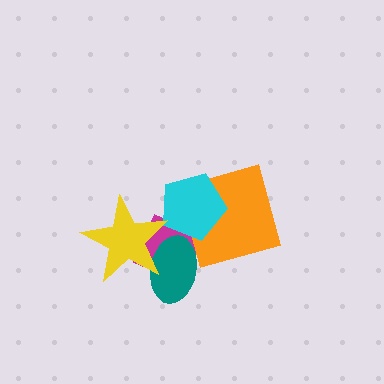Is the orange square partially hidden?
Yes, it is partially covered by another shape.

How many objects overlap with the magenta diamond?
4 objects overlap with the magenta diamond.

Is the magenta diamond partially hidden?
Yes, it is partially covered by another shape.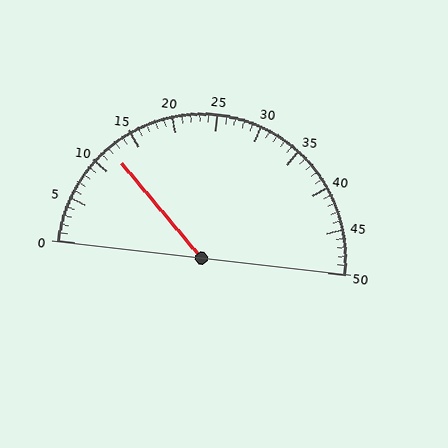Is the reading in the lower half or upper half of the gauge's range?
The reading is in the lower half of the range (0 to 50).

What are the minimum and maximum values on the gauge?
The gauge ranges from 0 to 50.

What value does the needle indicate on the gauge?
The needle indicates approximately 12.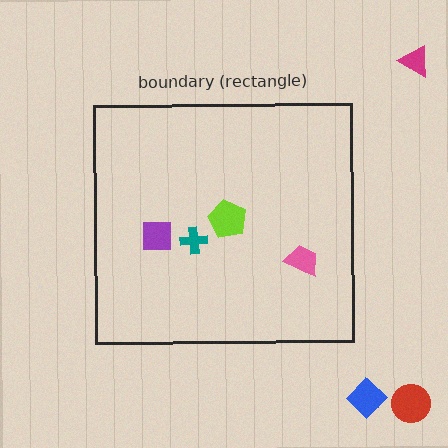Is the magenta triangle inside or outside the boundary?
Outside.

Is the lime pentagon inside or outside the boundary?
Inside.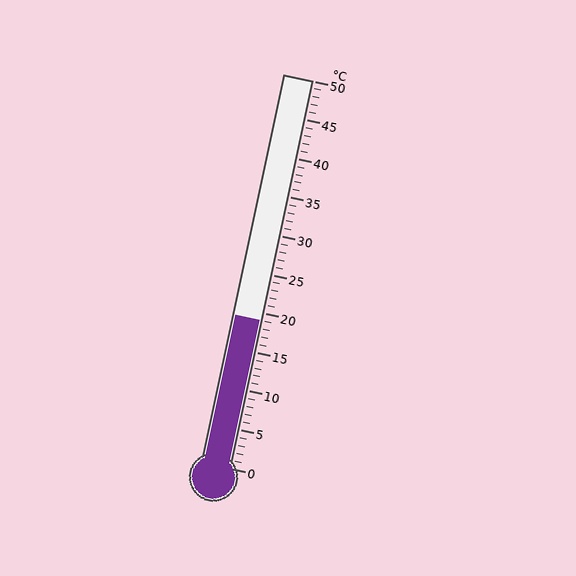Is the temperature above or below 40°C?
The temperature is below 40°C.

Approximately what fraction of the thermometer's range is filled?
The thermometer is filled to approximately 40% of its range.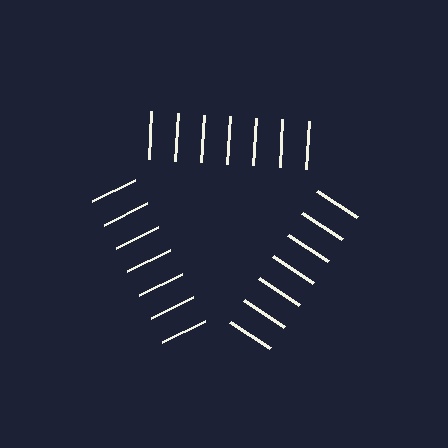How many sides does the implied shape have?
3 sides — the line-ends trace a triangle.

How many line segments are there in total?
21 — 7 along each of the 3 edges.